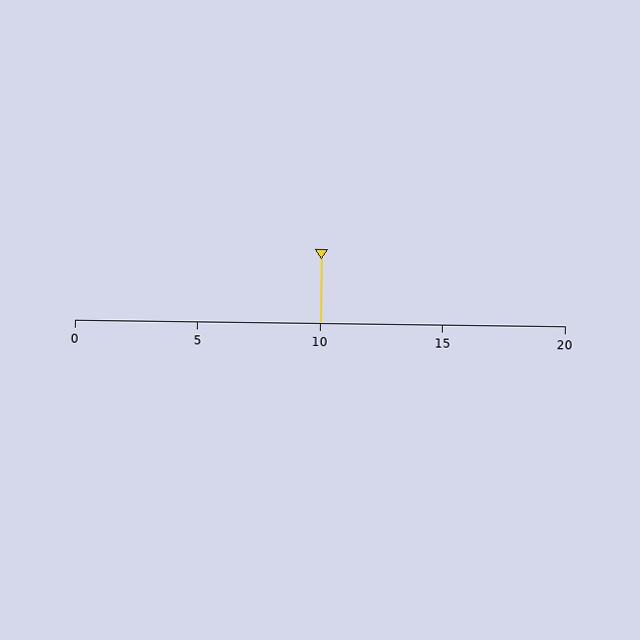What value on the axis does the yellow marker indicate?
The marker indicates approximately 10.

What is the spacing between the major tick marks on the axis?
The major ticks are spaced 5 apart.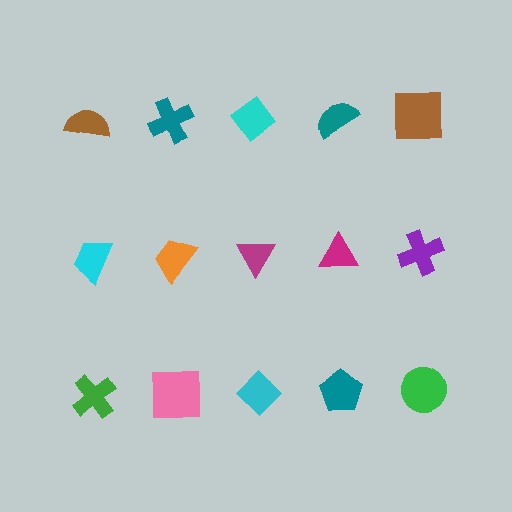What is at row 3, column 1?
A green cross.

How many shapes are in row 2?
5 shapes.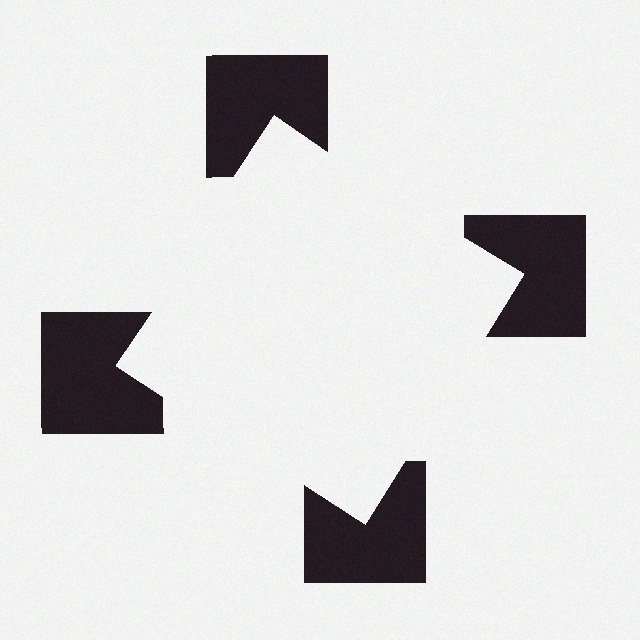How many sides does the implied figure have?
4 sides.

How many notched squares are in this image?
There are 4 — one at each vertex of the illusory square.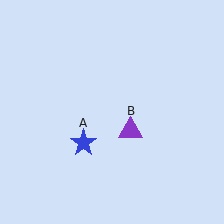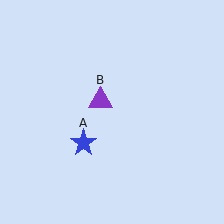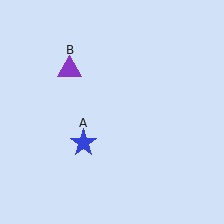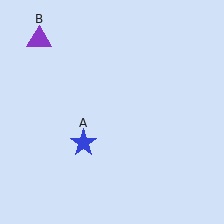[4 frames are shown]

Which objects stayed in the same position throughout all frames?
Blue star (object A) remained stationary.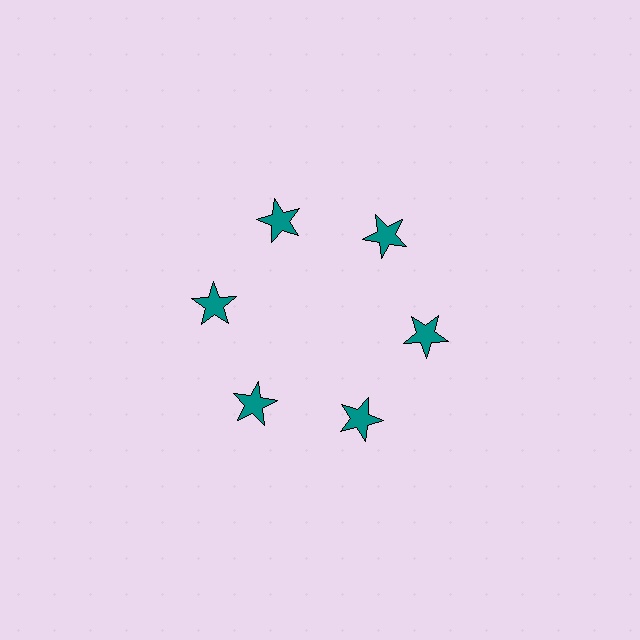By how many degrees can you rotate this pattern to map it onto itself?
The pattern maps onto itself every 60 degrees of rotation.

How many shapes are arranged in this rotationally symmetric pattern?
There are 6 shapes, arranged in 6 groups of 1.